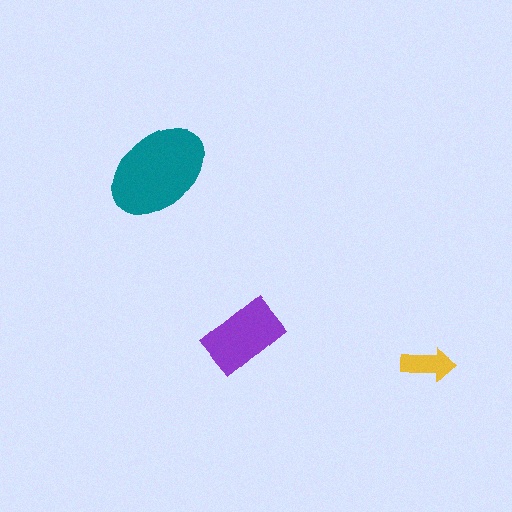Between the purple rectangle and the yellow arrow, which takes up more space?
The purple rectangle.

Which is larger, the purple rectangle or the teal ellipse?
The teal ellipse.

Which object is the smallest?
The yellow arrow.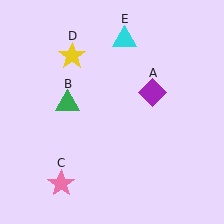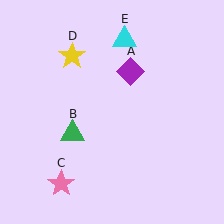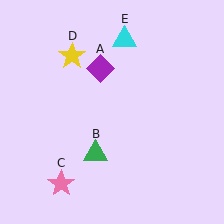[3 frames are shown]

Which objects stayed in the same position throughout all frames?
Pink star (object C) and yellow star (object D) and cyan triangle (object E) remained stationary.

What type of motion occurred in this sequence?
The purple diamond (object A), green triangle (object B) rotated counterclockwise around the center of the scene.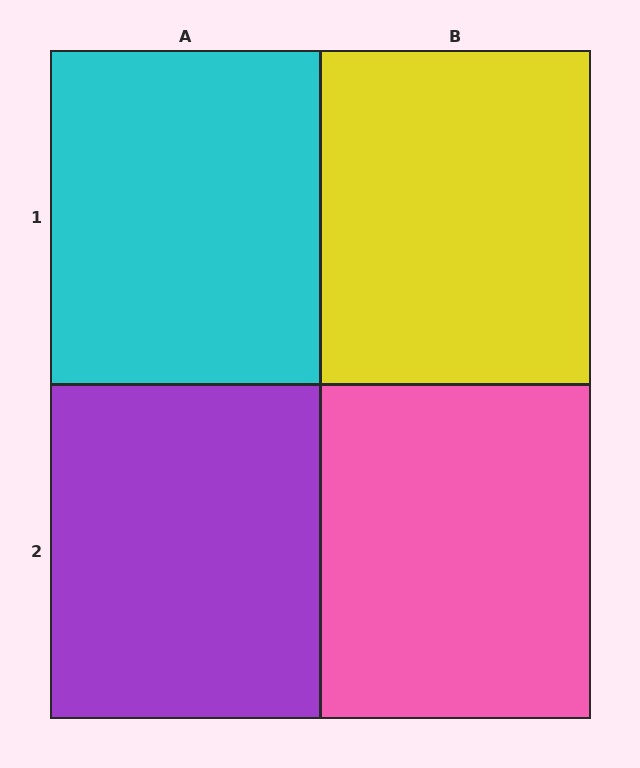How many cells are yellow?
1 cell is yellow.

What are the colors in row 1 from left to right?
Cyan, yellow.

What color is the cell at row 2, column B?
Pink.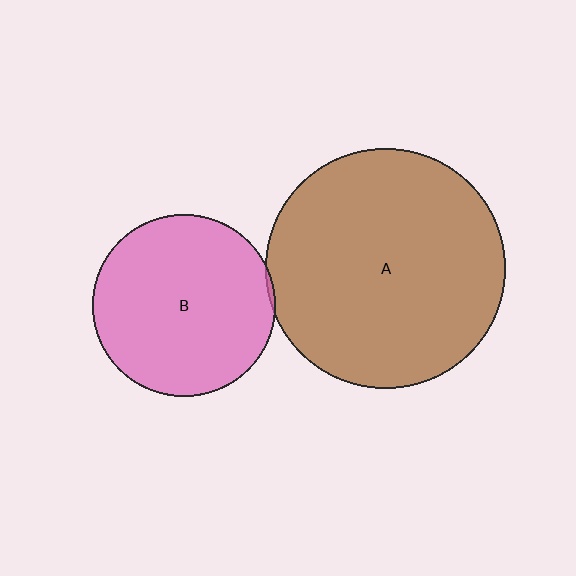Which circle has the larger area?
Circle A (brown).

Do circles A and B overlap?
Yes.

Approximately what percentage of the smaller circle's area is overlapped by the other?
Approximately 5%.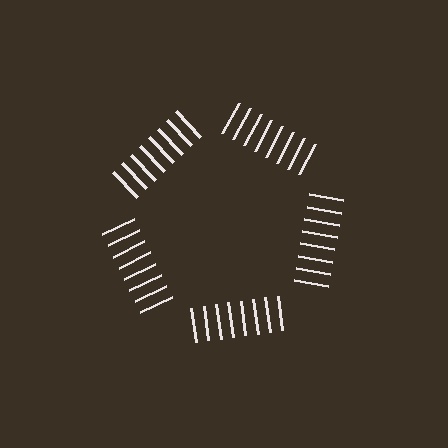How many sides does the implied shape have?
5 sides — the line-ends trace a pentagon.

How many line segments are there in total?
40 — 8 along each of the 5 edges.